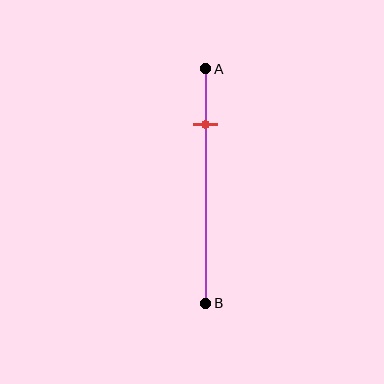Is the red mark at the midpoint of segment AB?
No, the mark is at about 25% from A, not at the 50% midpoint.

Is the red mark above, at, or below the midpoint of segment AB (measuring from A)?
The red mark is above the midpoint of segment AB.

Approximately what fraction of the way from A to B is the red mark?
The red mark is approximately 25% of the way from A to B.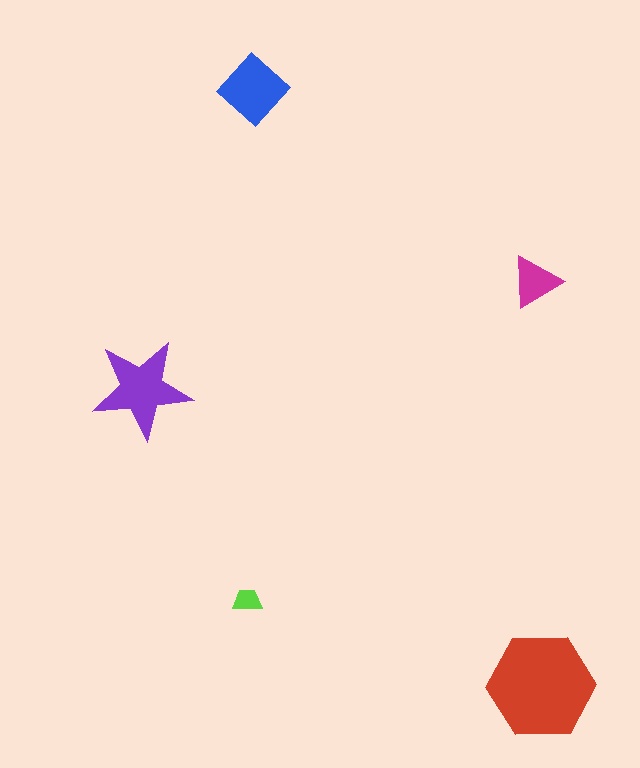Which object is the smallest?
The lime trapezoid.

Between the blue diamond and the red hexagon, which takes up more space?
The red hexagon.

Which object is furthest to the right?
The red hexagon is rightmost.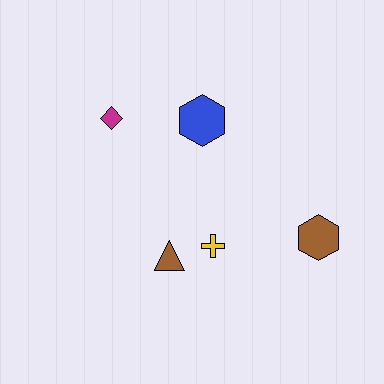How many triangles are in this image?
There is 1 triangle.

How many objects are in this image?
There are 5 objects.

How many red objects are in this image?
There are no red objects.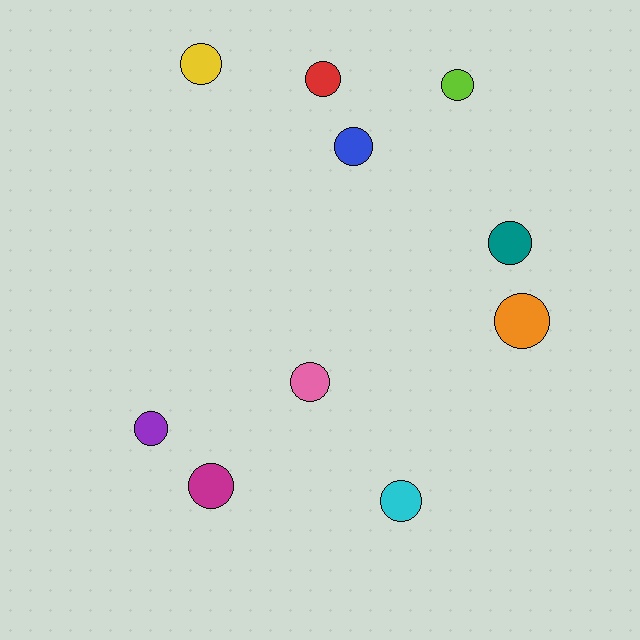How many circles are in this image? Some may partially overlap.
There are 10 circles.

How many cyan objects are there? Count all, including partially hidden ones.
There is 1 cyan object.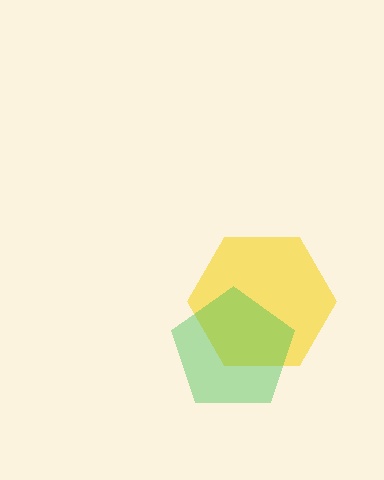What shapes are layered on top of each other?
The layered shapes are: a yellow hexagon, a green pentagon.